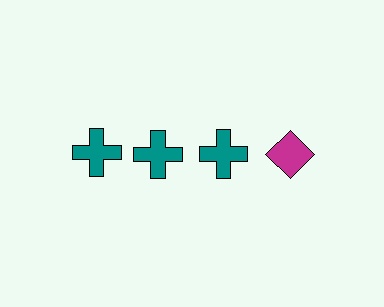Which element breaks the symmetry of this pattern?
The magenta diamond in the top row, second from right column breaks the symmetry. All other shapes are teal crosses.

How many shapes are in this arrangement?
There are 4 shapes arranged in a grid pattern.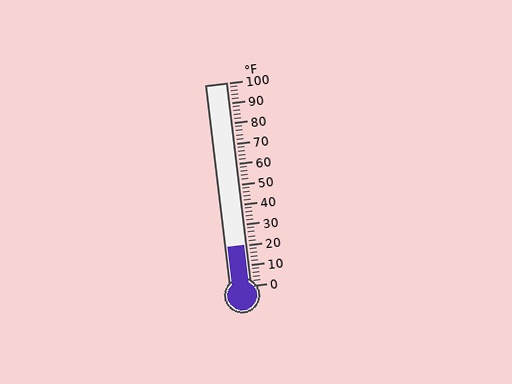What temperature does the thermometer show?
The thermometer shows approximately 20°F.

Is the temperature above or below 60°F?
The temperature is below 60°F.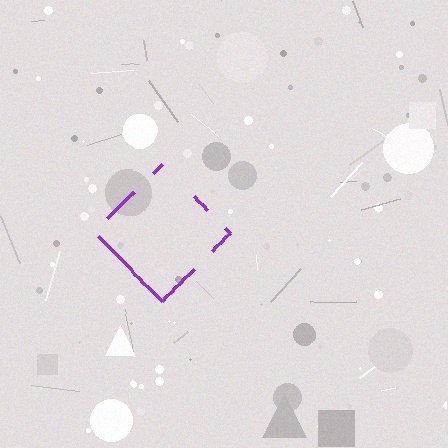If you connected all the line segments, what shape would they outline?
They would outline a diamond.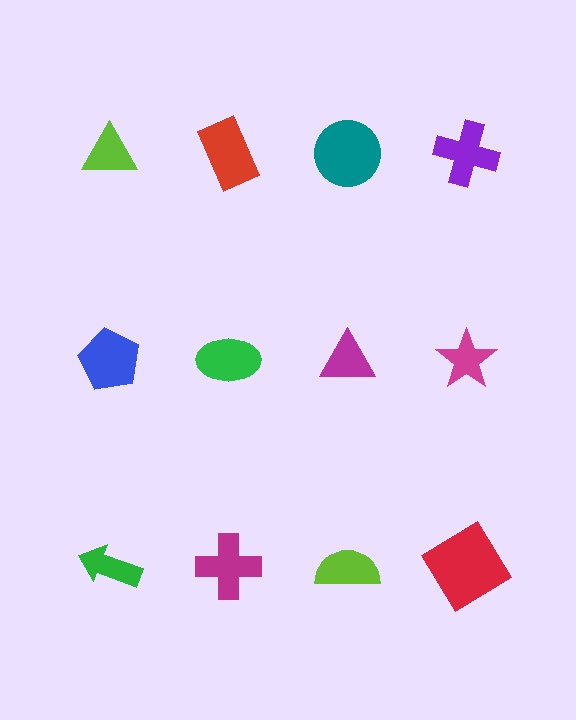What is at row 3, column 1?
A green arrow.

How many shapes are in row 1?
4 shapes.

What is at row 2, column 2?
A green ellipse.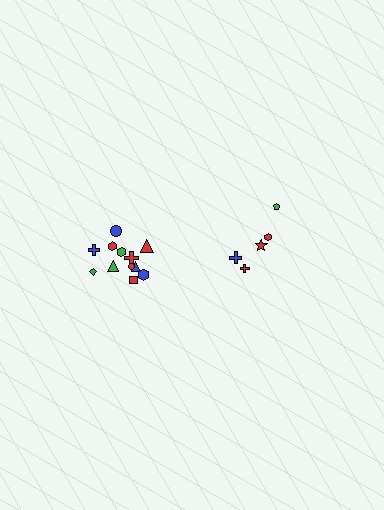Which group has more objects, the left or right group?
The left group.